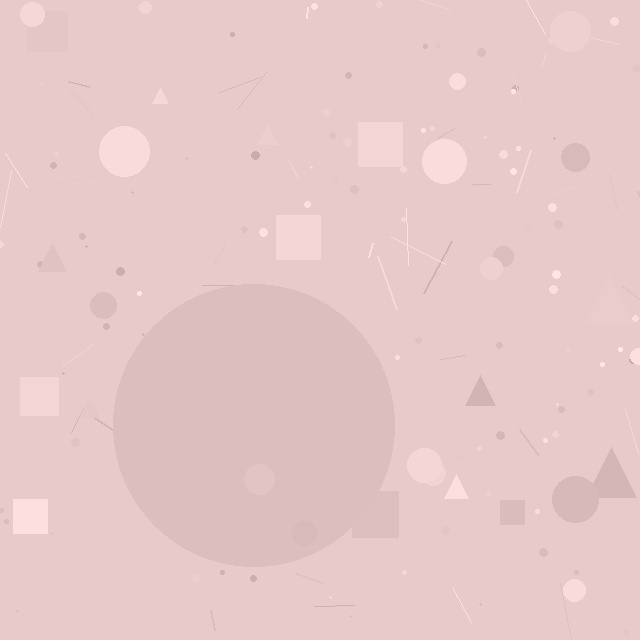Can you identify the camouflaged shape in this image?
The camouflaged shape is a circle.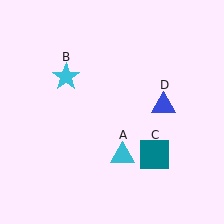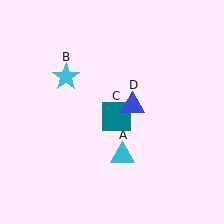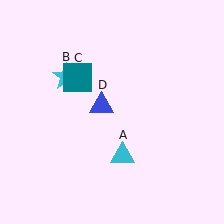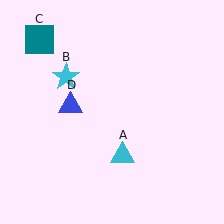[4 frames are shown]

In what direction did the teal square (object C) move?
The teal square (object C) moved up and to the left.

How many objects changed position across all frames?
2 objects changed position: teal square (object C), blue triangle (object D).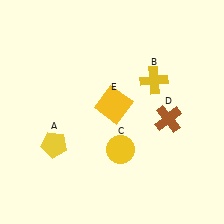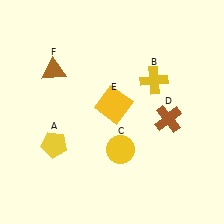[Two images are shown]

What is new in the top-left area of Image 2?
A brown triangle (F) was added in the top-left area of Image 2.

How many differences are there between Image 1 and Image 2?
There is 1 difference between the two images.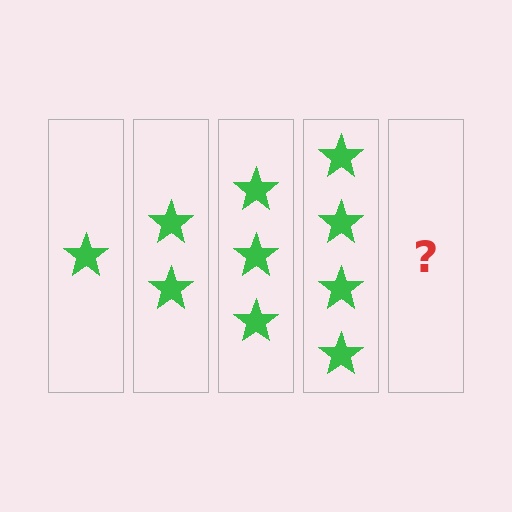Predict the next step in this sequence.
The next step is 5 stars.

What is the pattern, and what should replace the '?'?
The pattern is that each step adds one more star. The '?' should be 5 stars.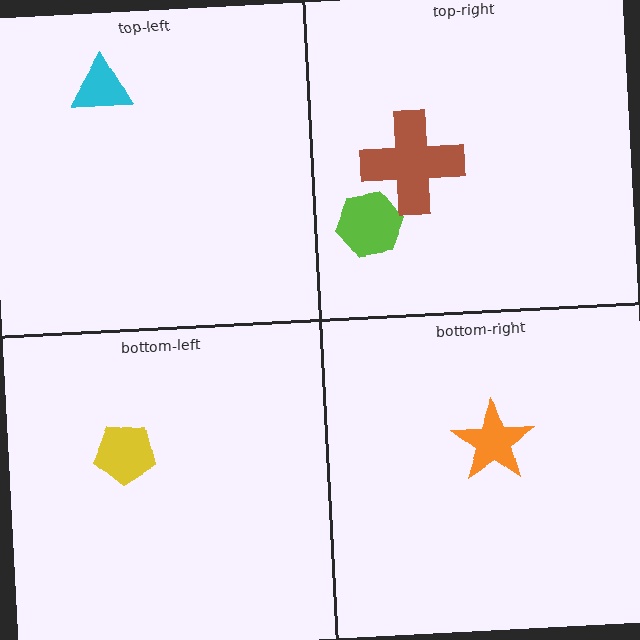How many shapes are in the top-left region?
1.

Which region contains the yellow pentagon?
The bottom-left region.